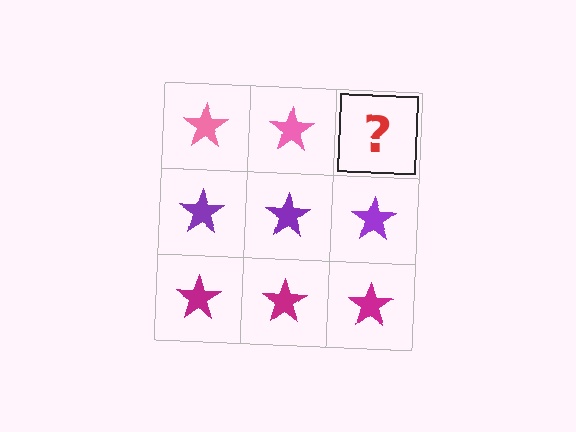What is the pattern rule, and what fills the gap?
The rule is that each row has a consistent color. The gap should be filled with a pink star.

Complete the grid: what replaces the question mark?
The question mark should be replaced with a pink star.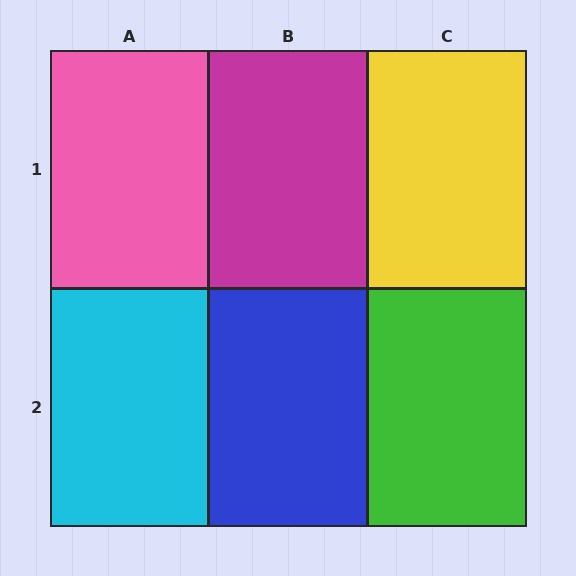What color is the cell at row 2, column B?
Blue.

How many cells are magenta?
1 cell is magenta.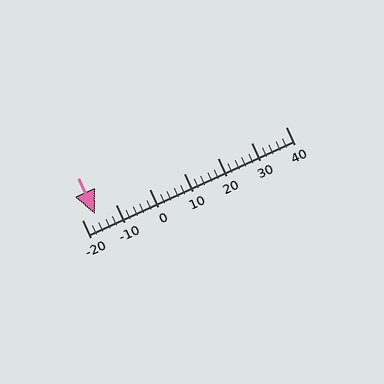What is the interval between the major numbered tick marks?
The major tick marks are spaced 10 units apart.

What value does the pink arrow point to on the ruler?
The pink arrow points to approximately -16.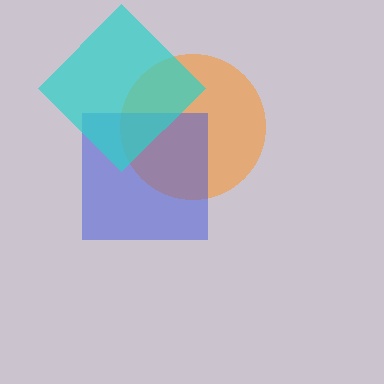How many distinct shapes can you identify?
There are 3 distinct shapes: an orange circle, a blue square, a cyan diamond.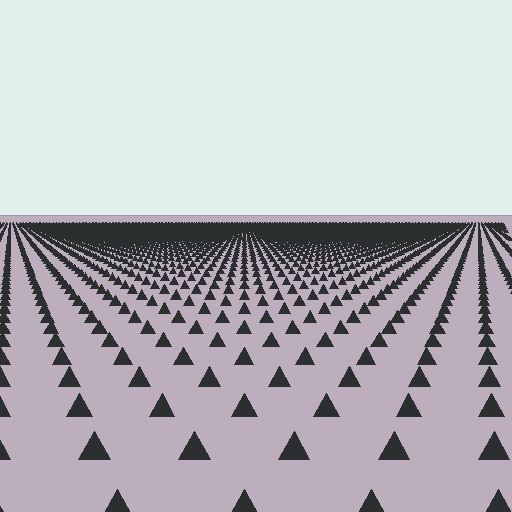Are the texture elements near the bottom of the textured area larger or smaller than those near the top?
Larger. Near the bottom, elements are closer to the viewer and appear at a bigger on-screen size.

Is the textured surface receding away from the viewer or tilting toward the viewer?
The surface is receding away from the viewer. Texture elements get smaller and denser toward the top.